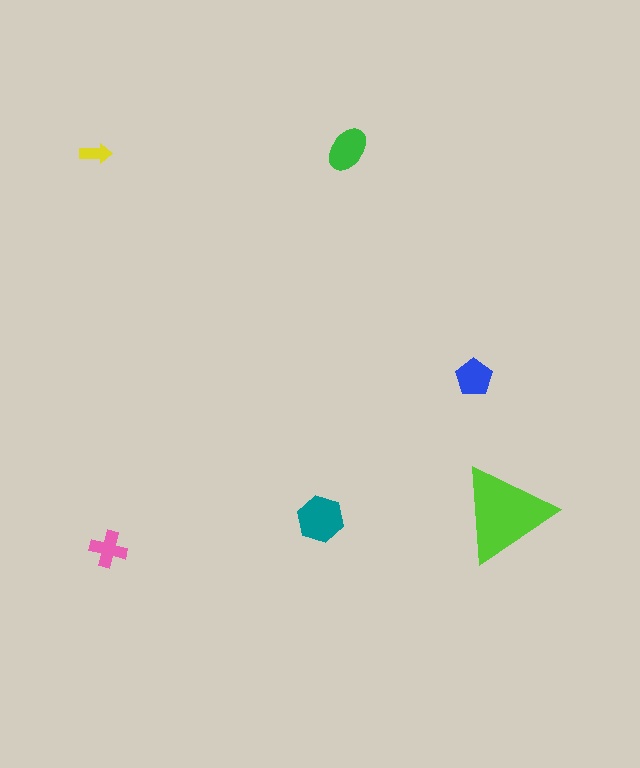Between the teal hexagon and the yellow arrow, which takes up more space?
The teal hexagon.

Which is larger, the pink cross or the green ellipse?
The green ellipse.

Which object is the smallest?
The yellow arrow.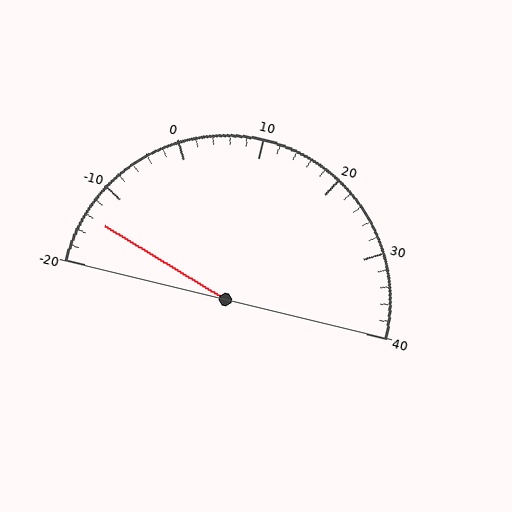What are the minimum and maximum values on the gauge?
The gauge ranges from -20 to 40.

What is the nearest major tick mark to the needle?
The nearest major tick mark is -10.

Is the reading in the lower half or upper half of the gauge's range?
The reading is in the lower half of the range (-20 to 40).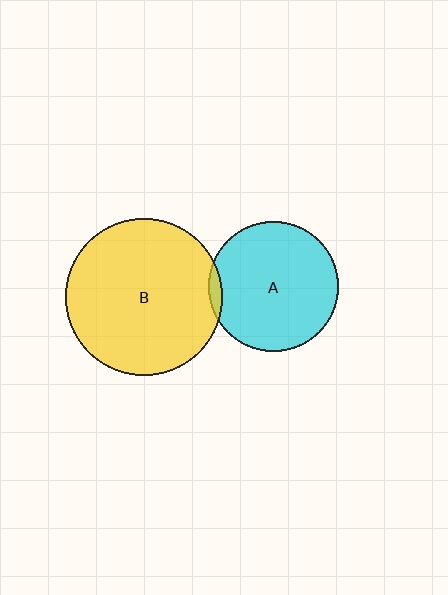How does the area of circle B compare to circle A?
Approximately 1.5 times.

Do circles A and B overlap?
Yes.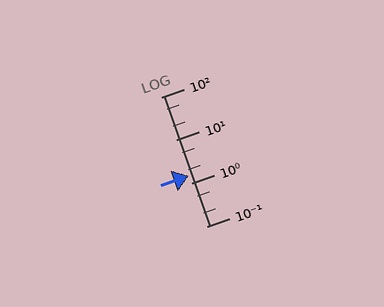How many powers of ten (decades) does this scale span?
The scale spans 3 decades, from 0.1 to 100.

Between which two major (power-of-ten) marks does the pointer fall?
The pointer is between 1 and 10.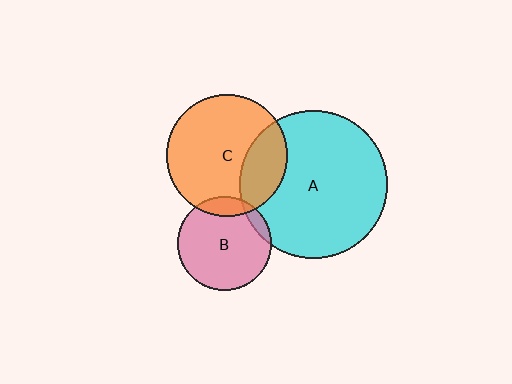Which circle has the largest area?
Circle A (cyan).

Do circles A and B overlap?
Yes.